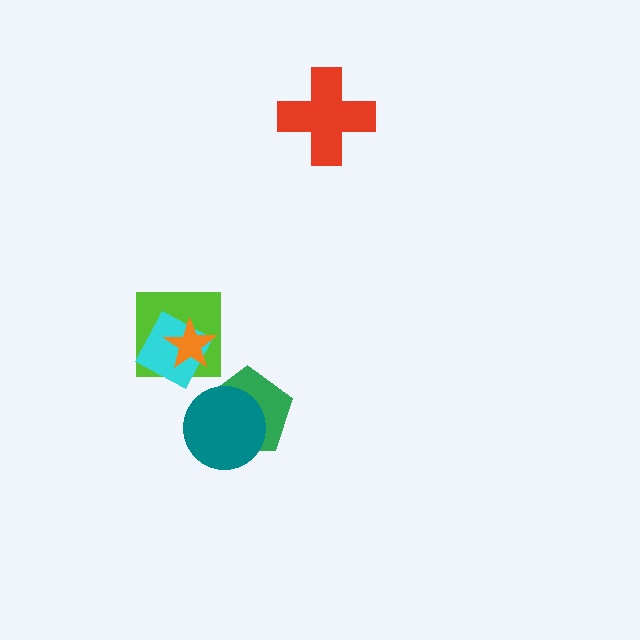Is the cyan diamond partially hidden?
Yes, it is partially covered by another shape.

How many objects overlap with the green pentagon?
1 object overlaps with the green pentagon.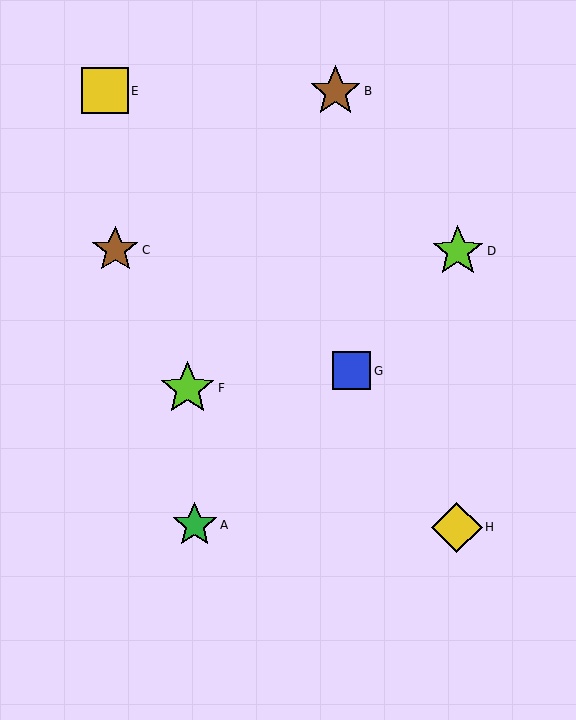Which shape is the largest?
The lime star (labeled F) is the largest.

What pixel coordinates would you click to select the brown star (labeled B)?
Click at (336, 91) to select the brown star B.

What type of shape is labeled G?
Shape G is a blue square.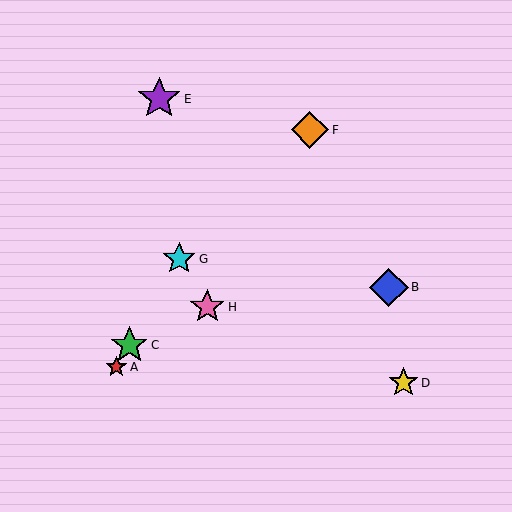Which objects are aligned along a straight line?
Objects A, C, G are aligned along a straight line.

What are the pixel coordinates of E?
Object E is at (159, 99).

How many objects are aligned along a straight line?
3 objects (A, C, G) are aligned along a straight line.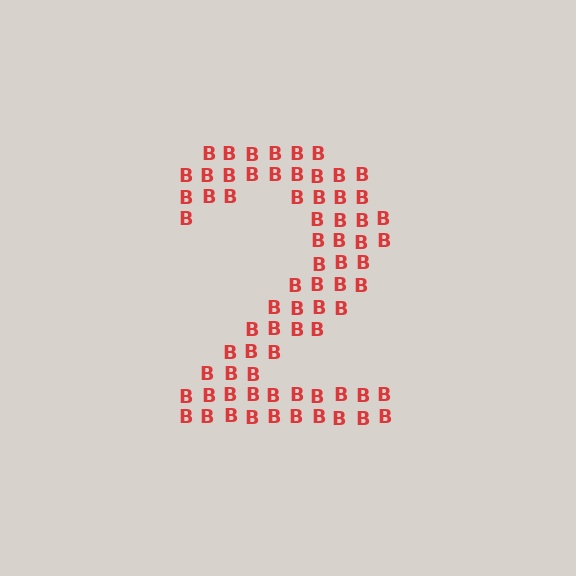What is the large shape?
The large shape is the digit 2.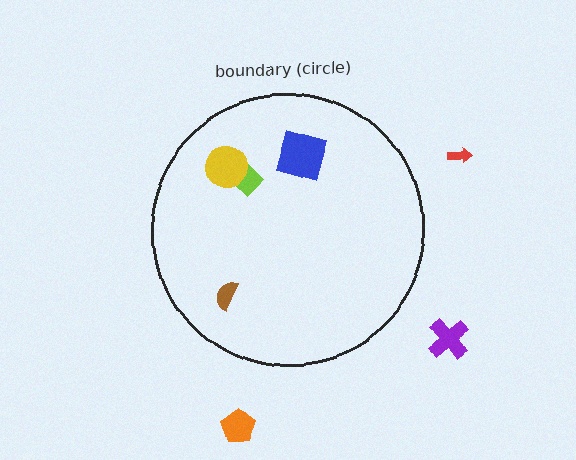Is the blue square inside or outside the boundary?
Inside.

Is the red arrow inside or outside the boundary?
Outside.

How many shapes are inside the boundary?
4 inside, 3 outside.